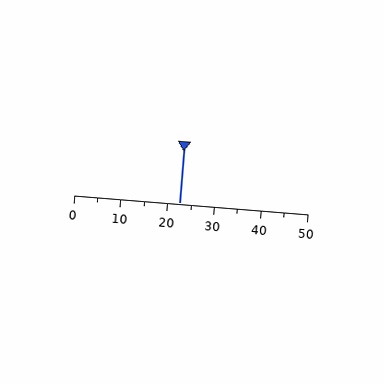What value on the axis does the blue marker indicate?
The marker indicates approximately 22.5.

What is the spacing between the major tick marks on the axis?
The major ticks are spaced 10 apart.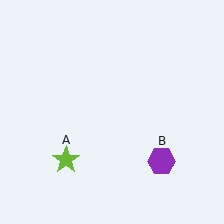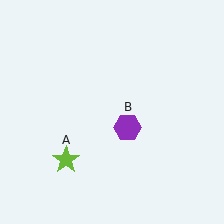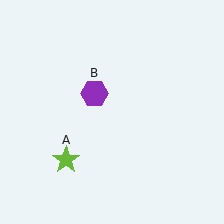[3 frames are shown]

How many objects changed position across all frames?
1 object changed position: purple hexagon (object B).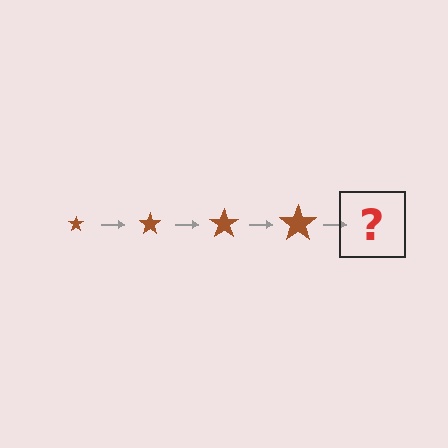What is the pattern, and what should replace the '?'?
The pattern is that the star gets progressively larger each step. The '?' should be a brown star, larger than the previous one.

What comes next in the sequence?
The next element should be a brown star, larger than the previous one.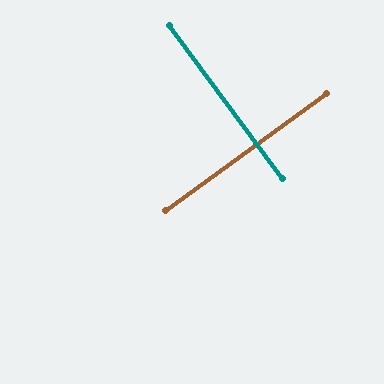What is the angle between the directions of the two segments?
Approximately 89 degrees.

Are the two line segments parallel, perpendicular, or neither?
Perpendicular — they meet at approximately 89°.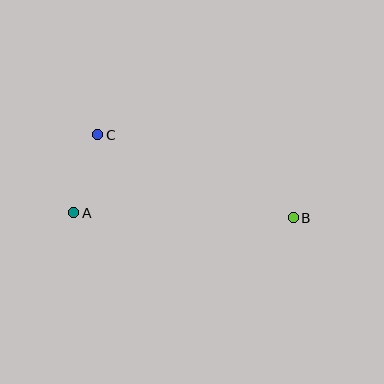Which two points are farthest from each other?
Points A and B are farthest from each other.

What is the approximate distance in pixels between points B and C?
The distance between B and C is approximately 213 pixels.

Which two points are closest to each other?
Points A and C are closest to each other.